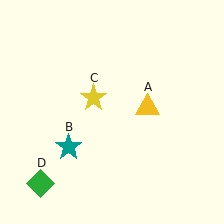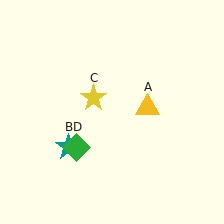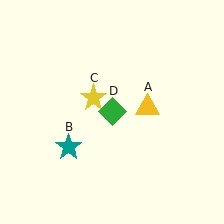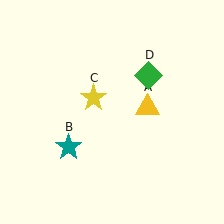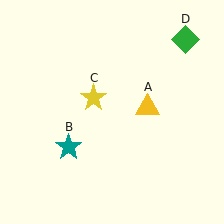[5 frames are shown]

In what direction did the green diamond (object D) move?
The green diamond (object D) moved up and to the right.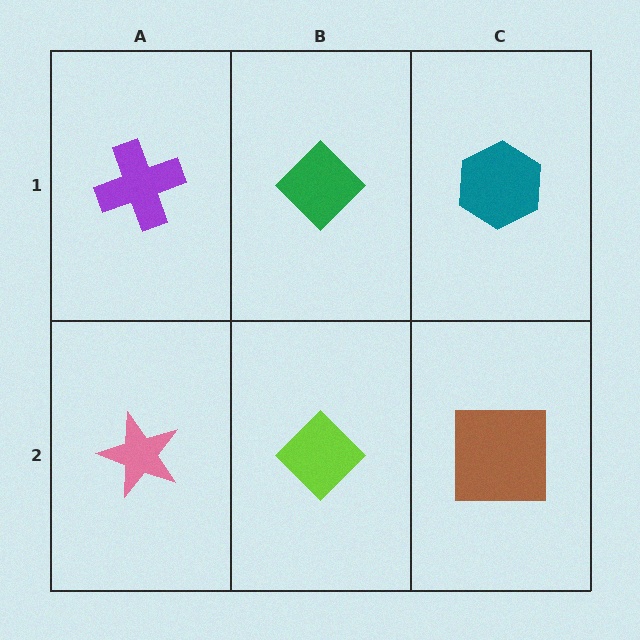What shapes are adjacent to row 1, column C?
A brown square (row 2, column C), a green diamond (row 1, column B).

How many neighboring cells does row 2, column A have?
2.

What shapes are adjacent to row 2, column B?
A green diamond (row 1, column B), a pink star (row 2, column A), a brown square (row 2, column C).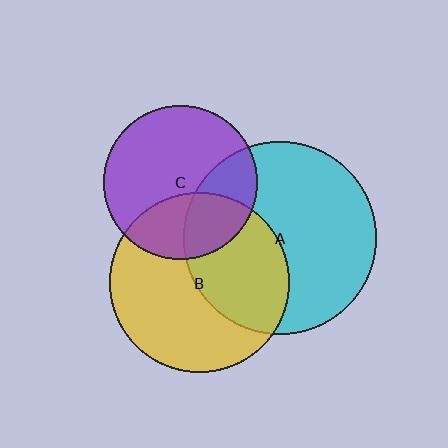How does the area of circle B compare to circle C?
Approximately 1.4 times.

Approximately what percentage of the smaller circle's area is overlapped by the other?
Approximately 30%.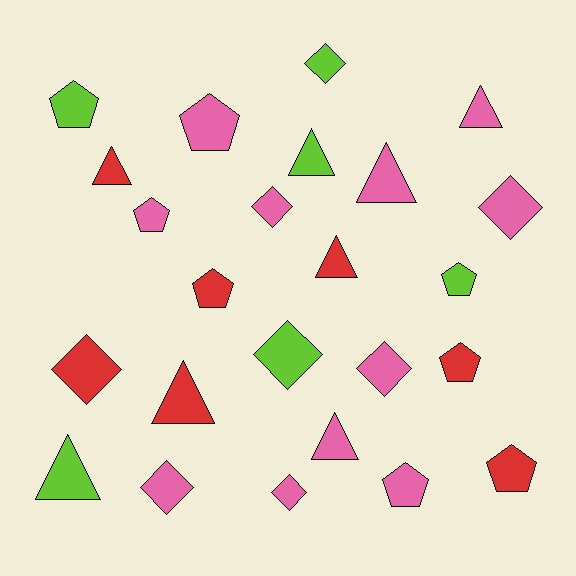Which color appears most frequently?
Pink, with 11 objects.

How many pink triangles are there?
There are 3 pink triangles.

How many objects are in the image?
There are 24 objects.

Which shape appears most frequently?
Triangle, with 8 objects.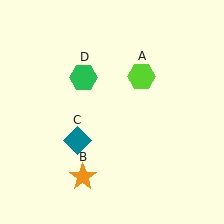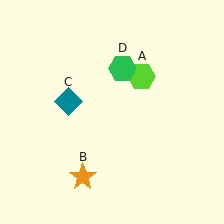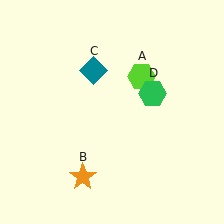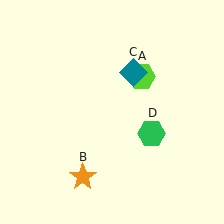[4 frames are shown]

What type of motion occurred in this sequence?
The teal diamond (object C), green hexagon (object D) rotated clockwise around the center of the scene.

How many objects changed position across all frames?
2 objects changed position: teal diamond (object C), green hexagon (object D).